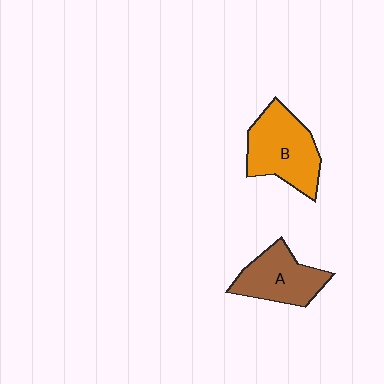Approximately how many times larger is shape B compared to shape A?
Approximately 1.2 times.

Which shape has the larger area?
Shape B (orange).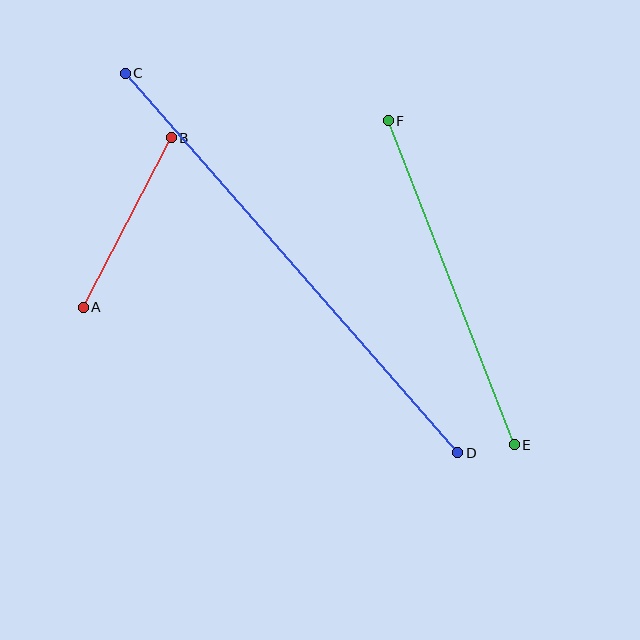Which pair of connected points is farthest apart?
Points C and D are farthest apart.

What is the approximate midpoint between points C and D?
The midpoint is at approximately (292, 263) pixels.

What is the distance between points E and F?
The distance is approximately 348 pixels.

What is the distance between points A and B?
The distance is approximately 191 pixels.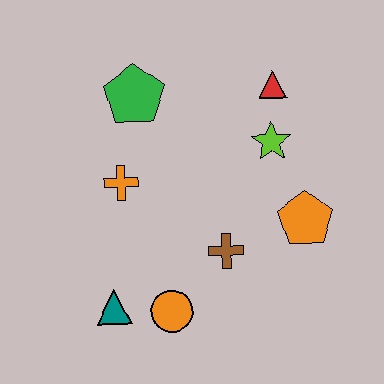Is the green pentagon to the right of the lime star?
No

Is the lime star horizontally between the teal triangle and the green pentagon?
No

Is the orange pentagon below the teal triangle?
No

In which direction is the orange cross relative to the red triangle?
The orange cross is to the left of the red triangle.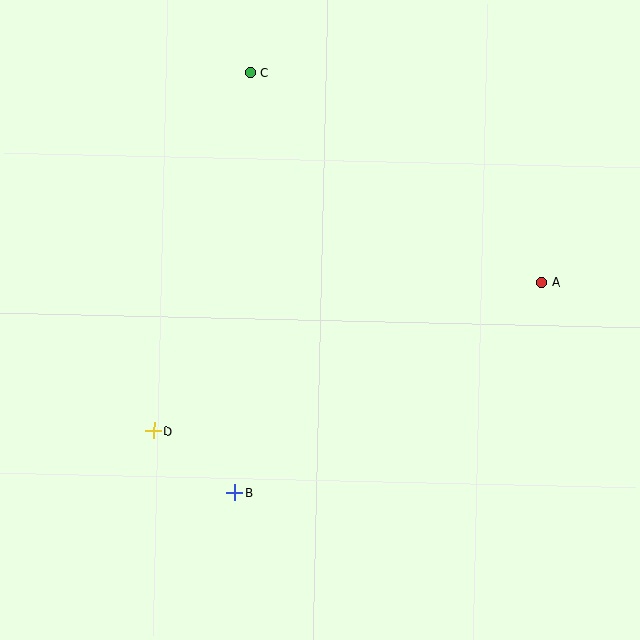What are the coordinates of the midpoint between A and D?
The midpoint between A and D is at (348, 357).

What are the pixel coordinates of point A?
Point A is at (541, 282).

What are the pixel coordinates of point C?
Point C is at (250, 72).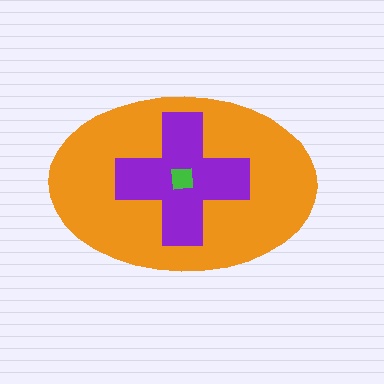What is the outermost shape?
The orange ellipse.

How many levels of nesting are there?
3.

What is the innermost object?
The green square.